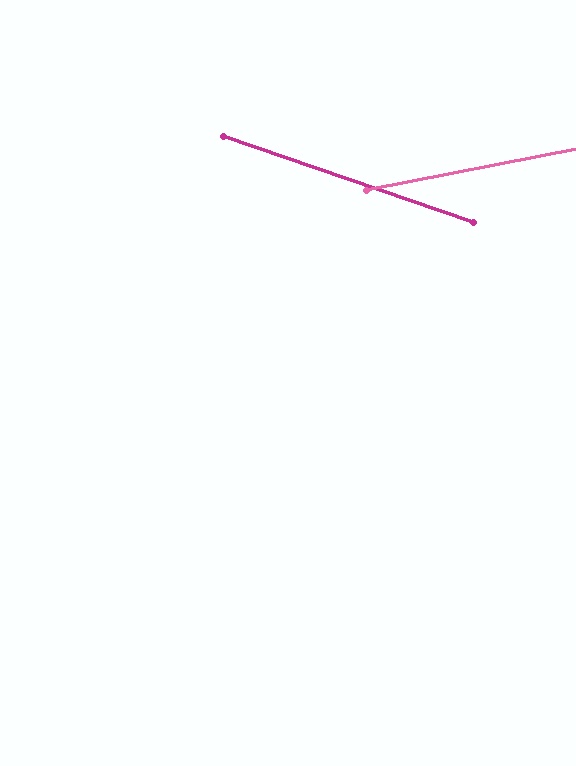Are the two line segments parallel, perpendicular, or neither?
Neither parallel nor perpendicular — they differ by about 30°.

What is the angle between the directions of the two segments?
Approximately 30 degrees.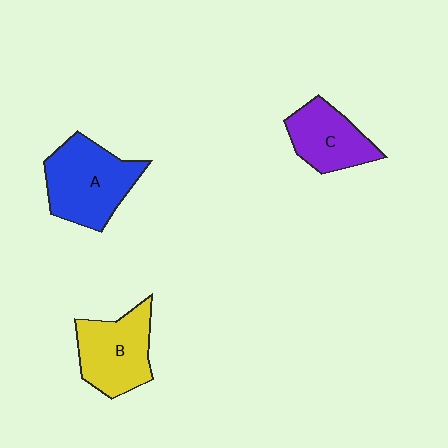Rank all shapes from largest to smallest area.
From largest to smallest: A (blue), B (yellow), C (purple).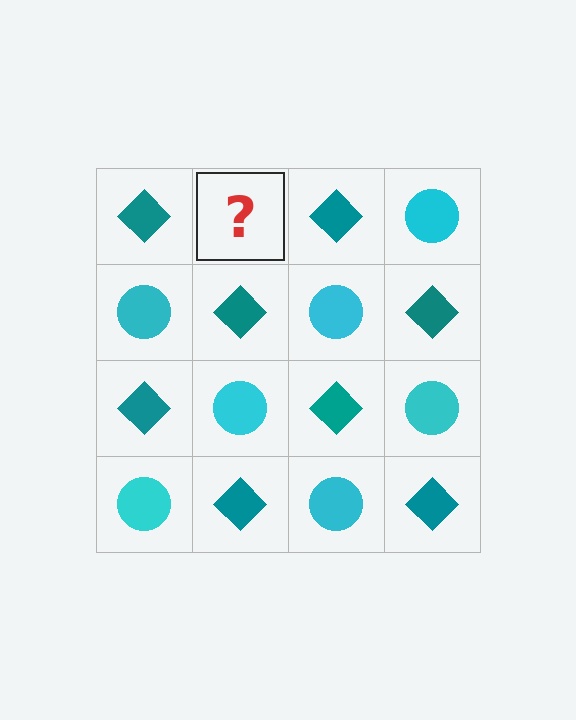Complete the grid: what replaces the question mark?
The question mark should be replaced with a cyan circle.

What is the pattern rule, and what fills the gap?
The rule is that it alternates teal diamond and cyan circle in a checkerboard pattern. The gap should be filled with a cyan circle.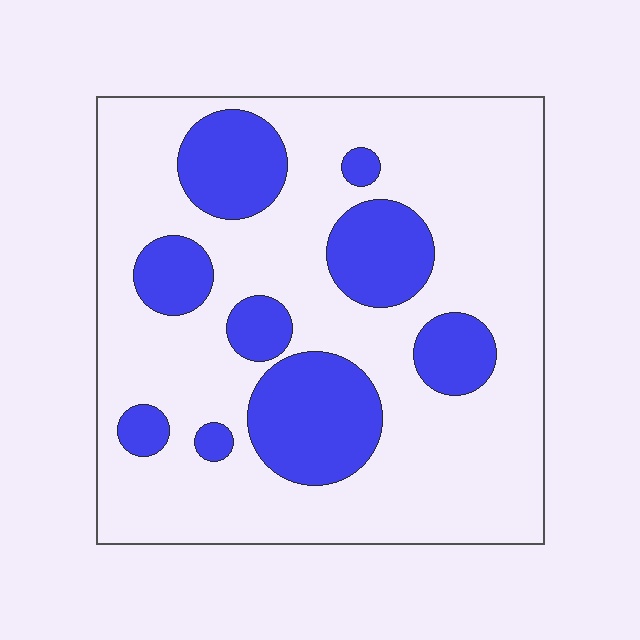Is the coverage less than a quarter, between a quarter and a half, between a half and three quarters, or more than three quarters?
Between a quarter and a half.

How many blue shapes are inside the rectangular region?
9.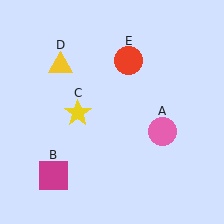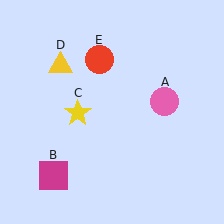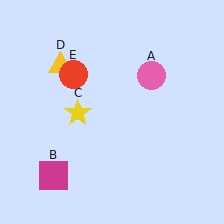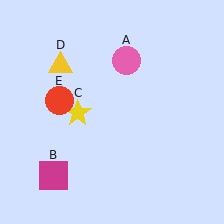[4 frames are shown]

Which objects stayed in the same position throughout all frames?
Magenta square (object B) and yellow star (object C) and yellow triangle (object D) remained stationary.